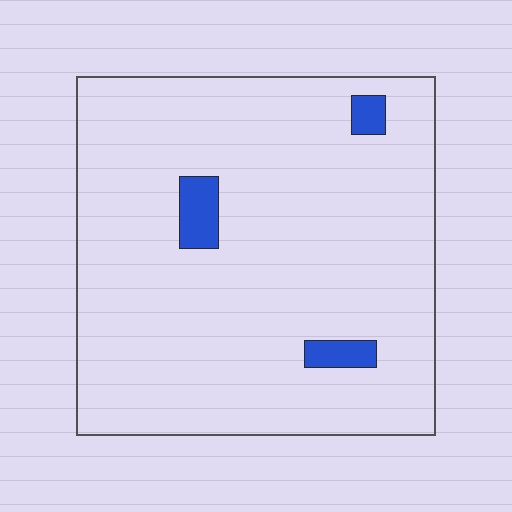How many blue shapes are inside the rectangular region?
3.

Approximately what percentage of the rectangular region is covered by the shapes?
Approximately 5%.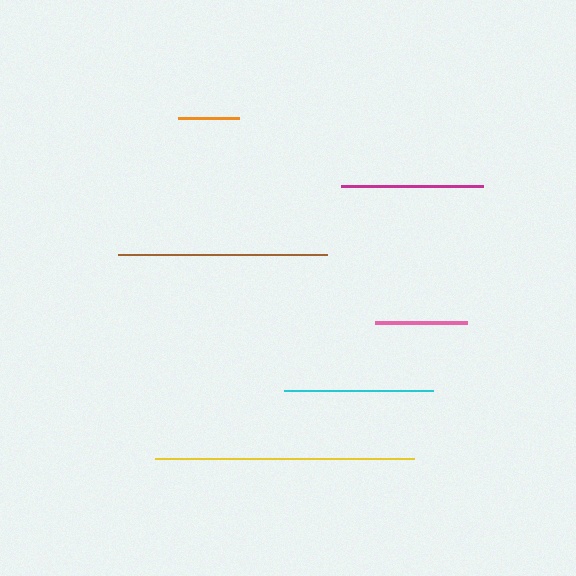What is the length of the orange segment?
The orange segment is approximately 61 pixels long.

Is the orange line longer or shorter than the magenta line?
The magenta line is longer than the orange line.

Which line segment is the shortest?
The orange line is the shortest at approximately 61 pixels.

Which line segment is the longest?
The yellow line is the longest at approximately 259 pixels.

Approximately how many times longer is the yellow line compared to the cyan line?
The yellow line is approximately 1.7 times the length of the cyan line.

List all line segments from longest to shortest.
From longest to shortest: yellow, brown, cyan, magenta, pink, orange.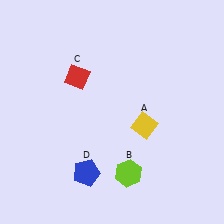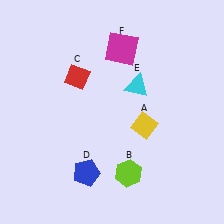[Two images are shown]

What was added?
A cyan triangle (E), a magenta square (F) were added in Image 2.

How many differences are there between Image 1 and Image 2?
There are 2 differences between the two images.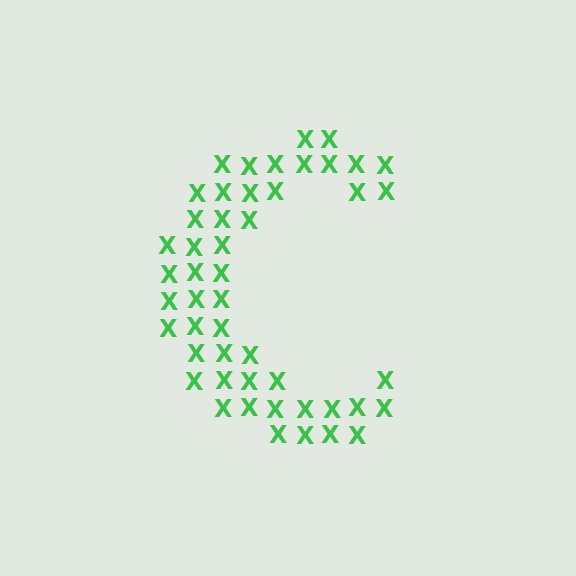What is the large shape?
The large shape is the letter C.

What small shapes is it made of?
It is made of small letter X's.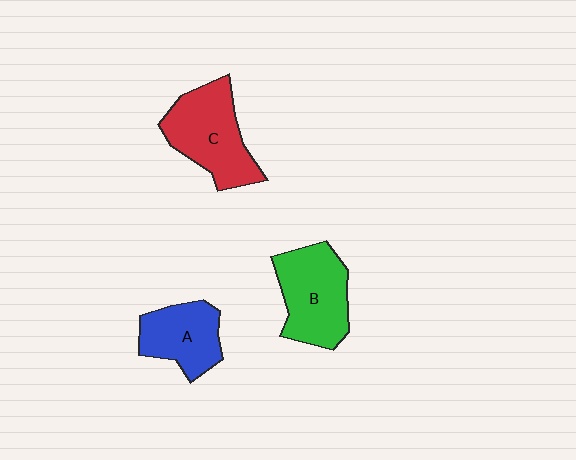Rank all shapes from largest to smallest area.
From largest to smallest: C (red), B (green), A (blue).